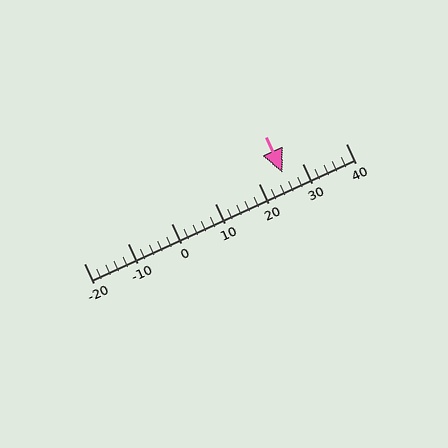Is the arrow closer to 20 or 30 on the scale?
The arrow is closer to 30.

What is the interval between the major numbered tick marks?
The major tick marks are spaced 10 units apart.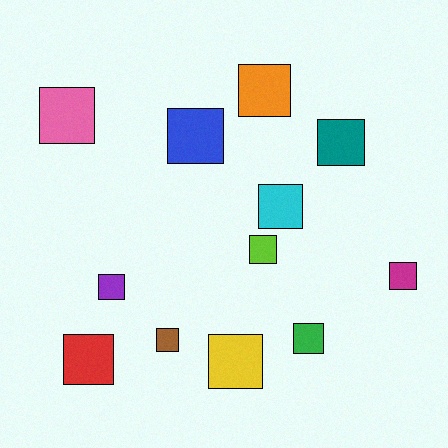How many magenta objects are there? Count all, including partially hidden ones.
There is 1 magenta object.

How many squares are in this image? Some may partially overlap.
There are 12 squares.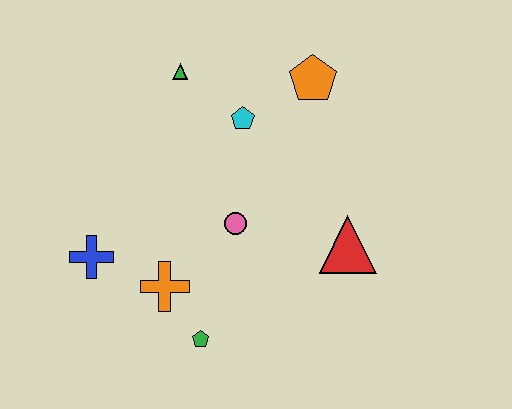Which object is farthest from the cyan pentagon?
The green pentagon is farthest from the cyan pentagon.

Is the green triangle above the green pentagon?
Yes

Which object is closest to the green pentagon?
The orange cross is closest to the green pentagon.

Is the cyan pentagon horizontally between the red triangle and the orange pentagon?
No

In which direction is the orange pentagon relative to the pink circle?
The orange pentagon is above the pink circle.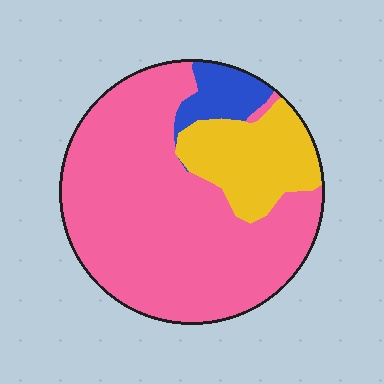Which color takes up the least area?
Blue, at roughly 10%.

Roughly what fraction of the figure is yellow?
Yellow covers 20% of the figure.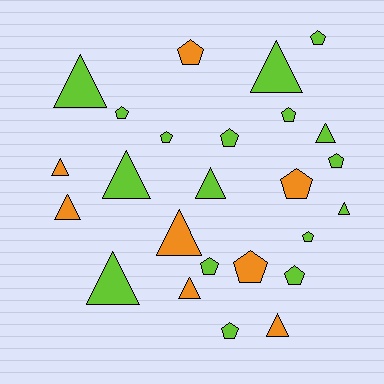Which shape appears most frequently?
Pentagon, with 13 objects.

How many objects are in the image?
There are 25 objects.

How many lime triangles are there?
There are 7 lime triangles.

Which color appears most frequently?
Lime, with 17 objects.